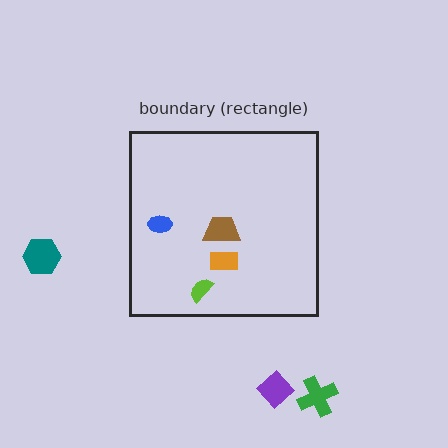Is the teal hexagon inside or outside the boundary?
Outside.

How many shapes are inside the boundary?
4 inside, 3 outside.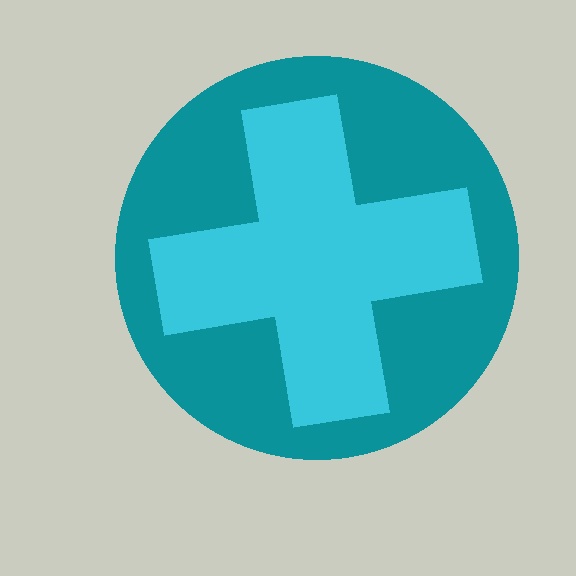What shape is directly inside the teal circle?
The cyan cross.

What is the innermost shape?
The cyan cross.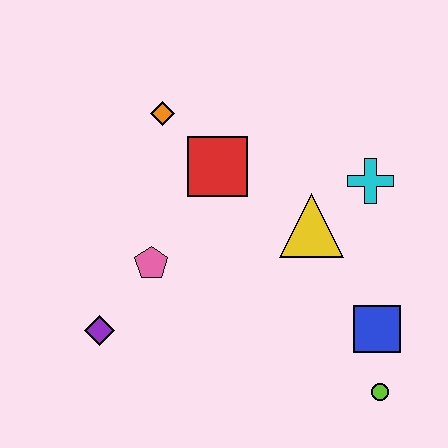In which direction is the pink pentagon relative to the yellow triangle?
The pink pentagon is to the left of the yellow triangle.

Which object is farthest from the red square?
The lime circle is farthest from the red square.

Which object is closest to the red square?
The orange diamond is closest to the red square.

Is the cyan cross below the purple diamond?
No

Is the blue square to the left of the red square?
No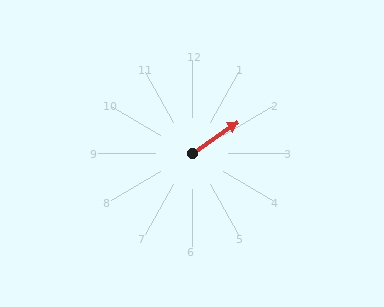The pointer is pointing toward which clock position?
Roughly 2 o'clock.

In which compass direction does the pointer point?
Northeast.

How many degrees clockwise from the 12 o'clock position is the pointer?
Approximately 55 degrees.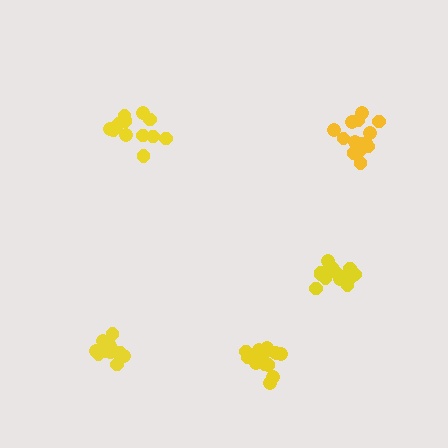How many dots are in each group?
Group 1: 15 dots, Group 2: 15 dots, Group 3: 17 dots, Group 4: 15 dots, Group 5: 12 dots (74 total).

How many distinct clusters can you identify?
There are 5 distinct clusters.